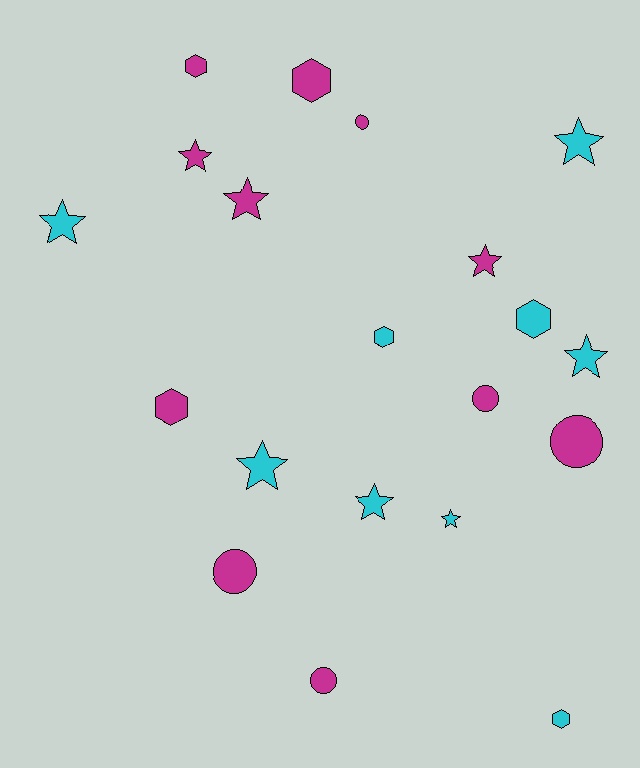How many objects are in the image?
There are 20 objects.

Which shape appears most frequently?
Star, with 9 objects.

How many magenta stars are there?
There are 3 magenta stars.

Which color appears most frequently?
Magenta, with 11 objects.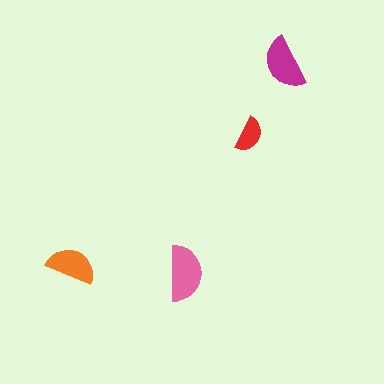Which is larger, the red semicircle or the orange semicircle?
The orange one.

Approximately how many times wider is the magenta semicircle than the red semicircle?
About 1.5 times wider.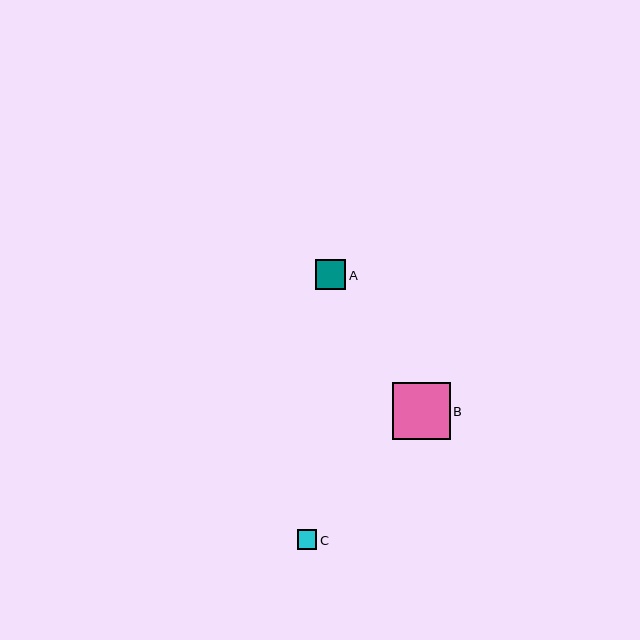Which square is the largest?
Square B is the largest with a size of approximately 57 pixels.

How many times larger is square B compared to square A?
Square B is approximately 1.9 times the size of square A.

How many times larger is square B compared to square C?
Square B is approximately 2.9 times the size of square C.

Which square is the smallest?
Square C is the smallest with a size of approximately 20 pixels.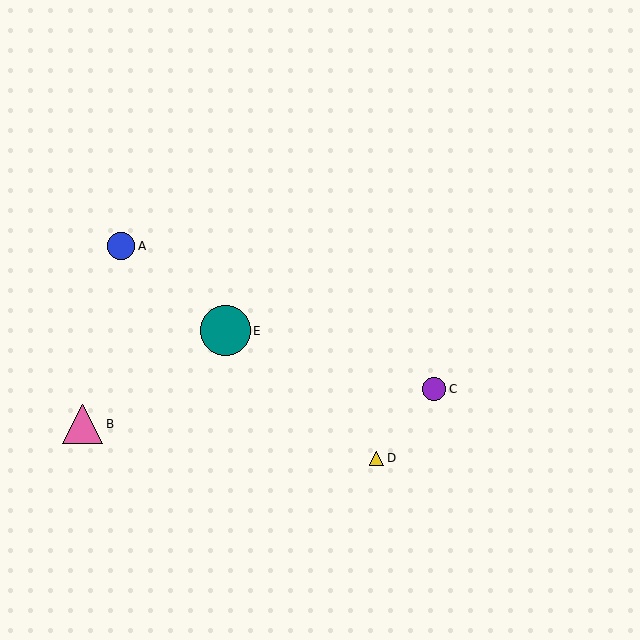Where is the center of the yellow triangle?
The center of the yellow triangle is at (377, 458).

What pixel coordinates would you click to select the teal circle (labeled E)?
Click at (225, 331) to select the teal circle E.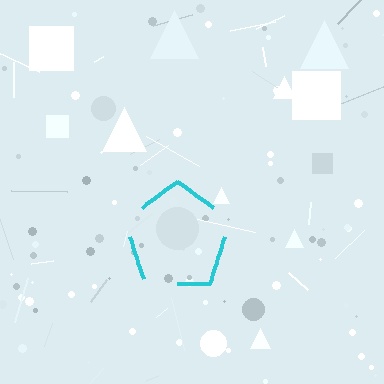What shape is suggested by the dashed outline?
The dashed outline suggests a pentagon.